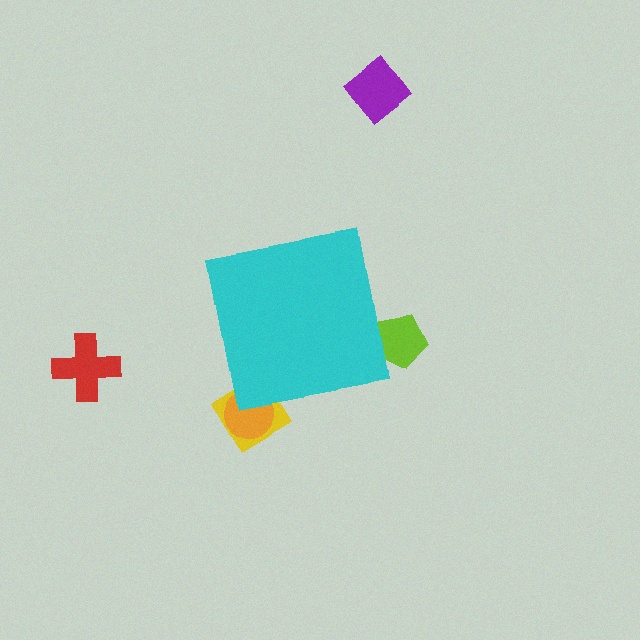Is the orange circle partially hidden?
Yes, the orange circle is partially hidden behind the cyan square.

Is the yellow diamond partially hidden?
Yes, the yellow diamond is partially hidden behind the cyan square.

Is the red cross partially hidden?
No, the red cross is fully visible.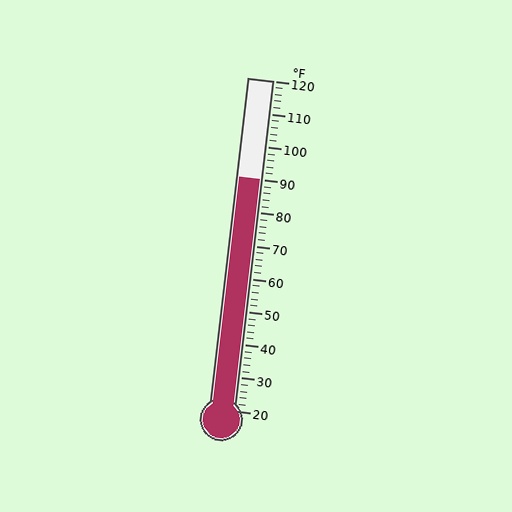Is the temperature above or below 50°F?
The temperature is above 50°F.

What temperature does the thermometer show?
The thermometer shows approximately 90°F.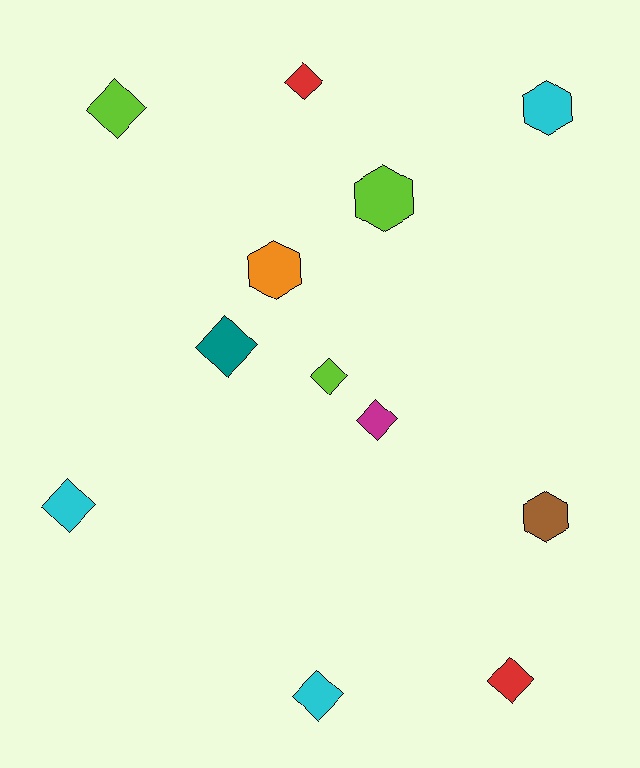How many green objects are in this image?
There are no green objects.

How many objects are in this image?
There are 12 objects.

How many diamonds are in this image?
There are 8 diamonds.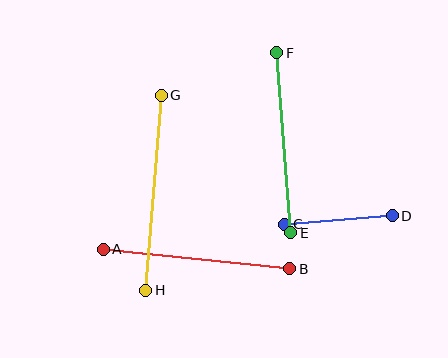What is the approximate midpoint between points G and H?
The midpoint is at approximately (154, 193) pixels.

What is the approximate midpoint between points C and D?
The midpoint is at approximately (338, 220) pixels.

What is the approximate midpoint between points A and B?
The midpoint is at approximately (196, 259) pixels.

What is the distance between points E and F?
The distance is approximately 180 pixels.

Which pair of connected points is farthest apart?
Points G and H are farthest apart.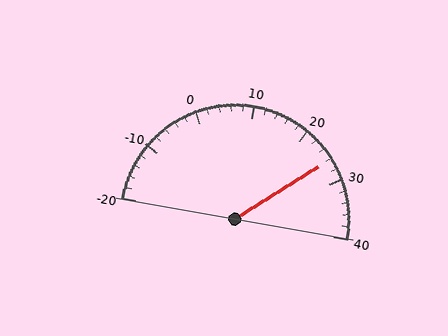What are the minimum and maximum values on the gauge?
The gauge ranges from -20 to 40.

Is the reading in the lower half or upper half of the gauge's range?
The reading is in the upper half of the range (-20 to 40).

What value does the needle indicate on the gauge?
The needle indicates approximately 26.